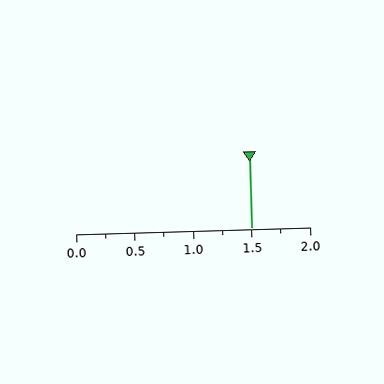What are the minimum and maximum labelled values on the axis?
The axis runs from 0.0 to 2.0.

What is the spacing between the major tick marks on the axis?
The major ticks are spaced 0.5 apart.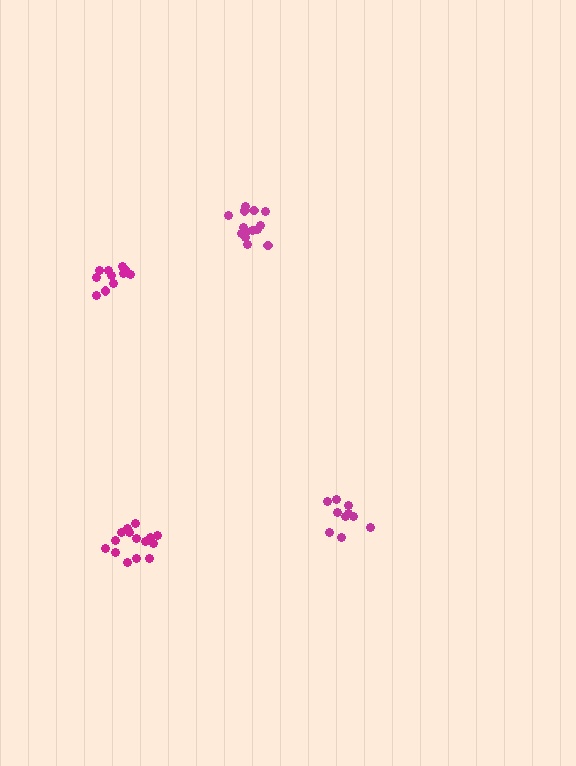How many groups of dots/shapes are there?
There are 4 groups.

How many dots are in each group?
Group 1: 15 dots, Group 2: 10 dots, Group 3: 11 dots, Group 4: 15 dots (51 total).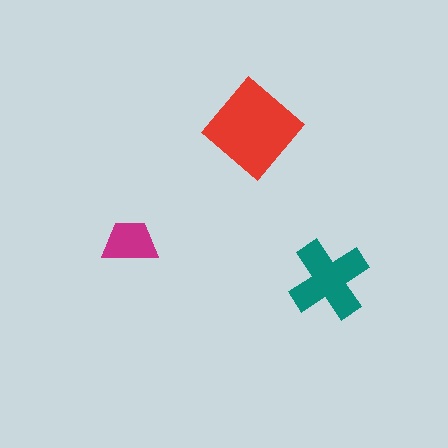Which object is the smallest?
The magenta trapezoid.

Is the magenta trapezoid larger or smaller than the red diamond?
Smaller.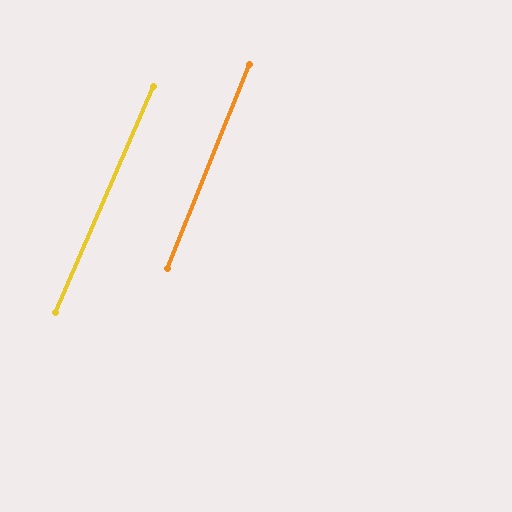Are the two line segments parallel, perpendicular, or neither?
Parallel — their directions differ by only 1.4°.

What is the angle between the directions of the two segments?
Approximately 1 degree.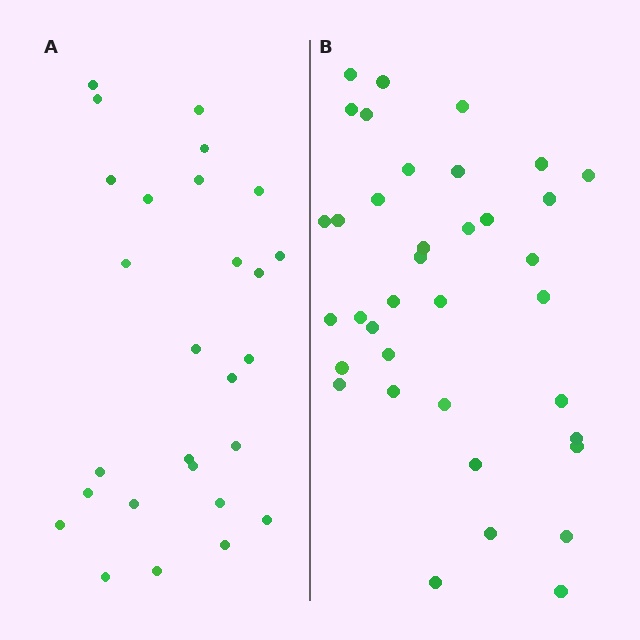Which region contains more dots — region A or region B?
Region B (the right region) has more dots.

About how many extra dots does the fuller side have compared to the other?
Region B has roughly 10 or so more dots than region A.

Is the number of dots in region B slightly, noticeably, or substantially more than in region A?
Region B has noticeably more, but not dramatically so. The ratio is roughly 1.4 to 1.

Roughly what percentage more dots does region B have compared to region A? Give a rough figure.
About 35% more.